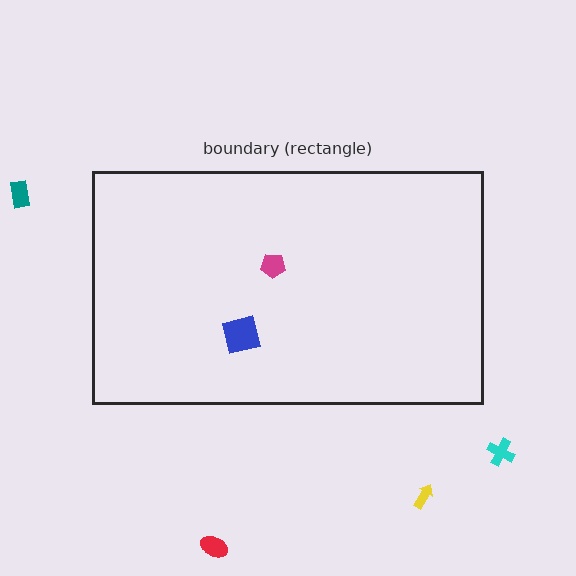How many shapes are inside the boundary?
2 inside, 4 outside.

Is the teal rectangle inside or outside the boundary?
Outside.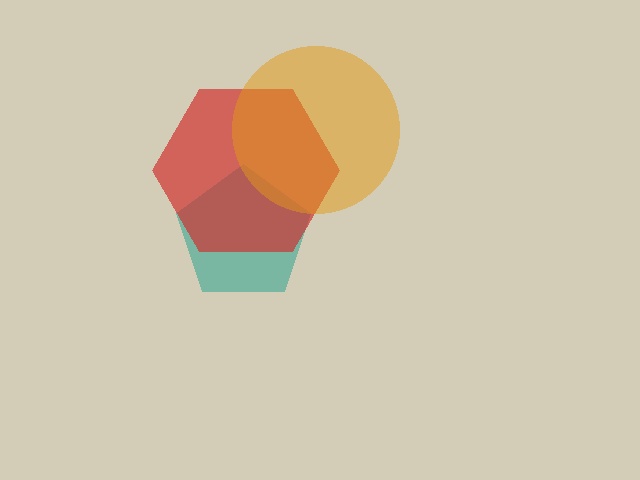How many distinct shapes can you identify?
There are 3 distinct shapes: a teal pentagon, a red hexagon, an orange circle.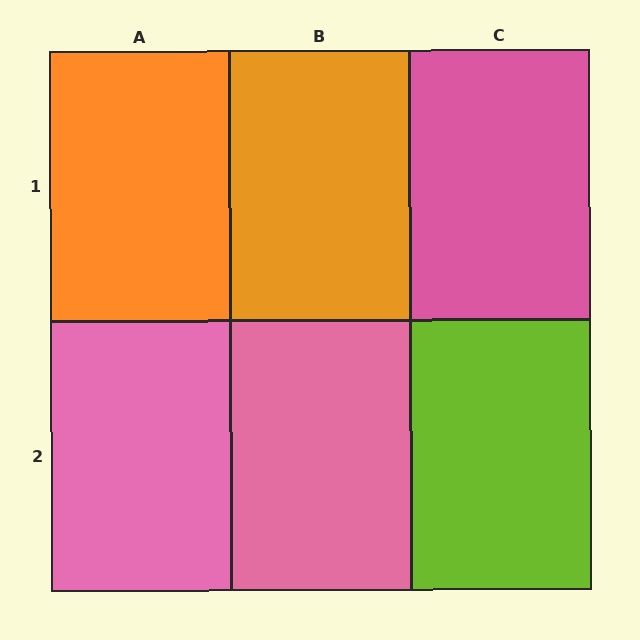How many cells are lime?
1 cell is lime.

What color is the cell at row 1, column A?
Orange.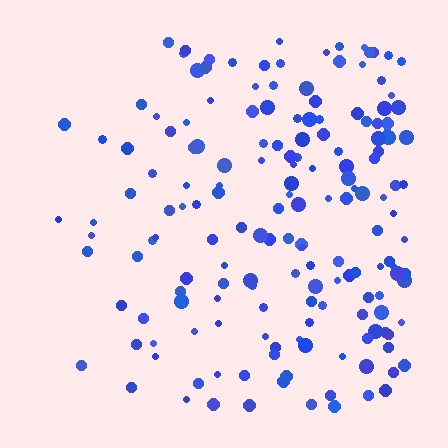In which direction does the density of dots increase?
From left to right, with the right side densest.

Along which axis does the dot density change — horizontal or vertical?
Horizontal.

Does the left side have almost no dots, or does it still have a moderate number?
Still a moderate number, just noticeably fewer than the right.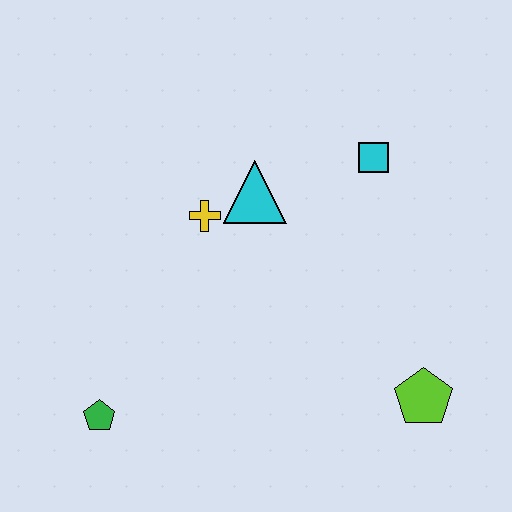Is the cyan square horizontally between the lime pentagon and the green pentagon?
Yes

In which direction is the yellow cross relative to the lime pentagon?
The yellow cross is to the left of the lime pentagon.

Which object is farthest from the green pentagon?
The cyan square is farthest from the green pentagon.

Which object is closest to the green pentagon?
The yellow cross is closest to the green pentagon.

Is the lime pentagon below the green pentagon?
No